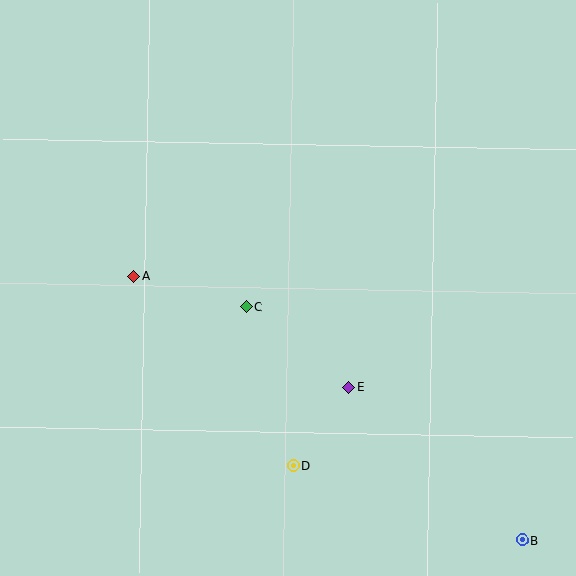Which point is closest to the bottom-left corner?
Point D is closest to the bottom-left corner.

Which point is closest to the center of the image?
Point C at (246, 307) is closest to the center.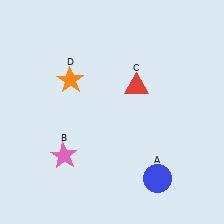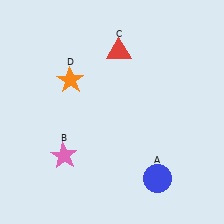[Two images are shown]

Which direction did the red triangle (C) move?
The red triangle (C) moved up.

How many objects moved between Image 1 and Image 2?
1 object moved between the two images.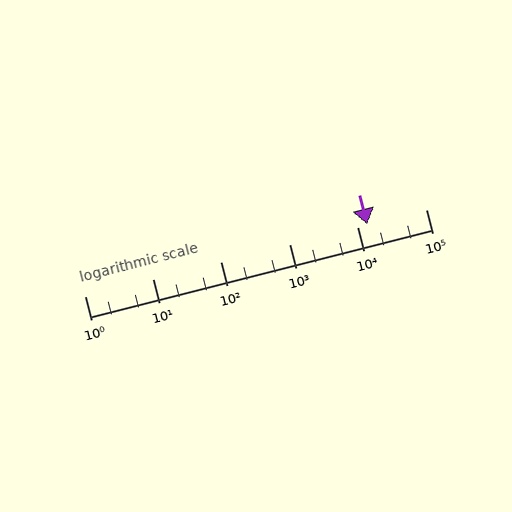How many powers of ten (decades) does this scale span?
The scale spans 5 decades, from 1 to 100000.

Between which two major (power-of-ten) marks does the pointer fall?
The pointer is between 10000 and 100000.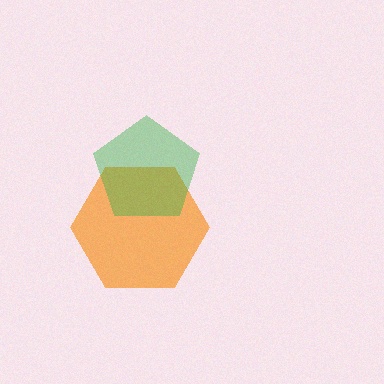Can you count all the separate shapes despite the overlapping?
Yes, there are 2 separate shapes.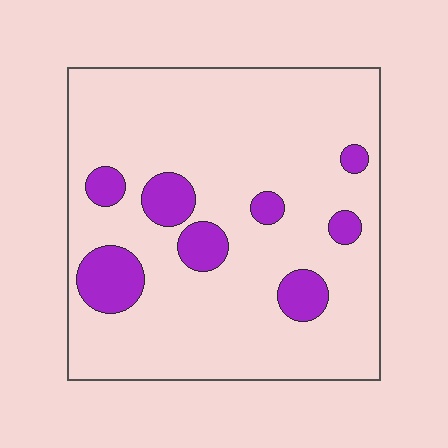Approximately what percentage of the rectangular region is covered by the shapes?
Approximately 15%.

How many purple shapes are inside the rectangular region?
8.